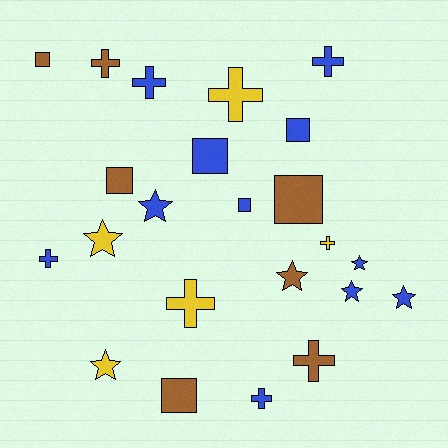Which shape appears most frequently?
Cross, with 9 objects.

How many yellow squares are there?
There are no yellow squares.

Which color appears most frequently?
Blue, with 11 objects.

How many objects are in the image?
There are 23 objects.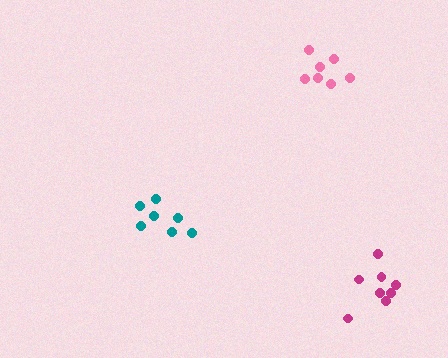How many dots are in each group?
Group 1: 7 dots, Group 2: 8 dots, Group 3: 7 dots (22 total).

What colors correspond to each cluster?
The clusters are colored: teal, magenta, pink.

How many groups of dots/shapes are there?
There are 3 groups.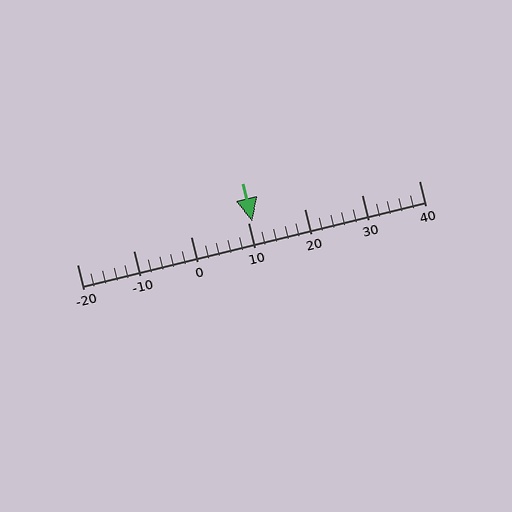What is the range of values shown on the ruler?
The ruler shows values from -20 to 40.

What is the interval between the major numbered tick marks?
The major tick marks are spaced 10 units apart.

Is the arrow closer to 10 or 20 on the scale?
The arrow is closer to 10.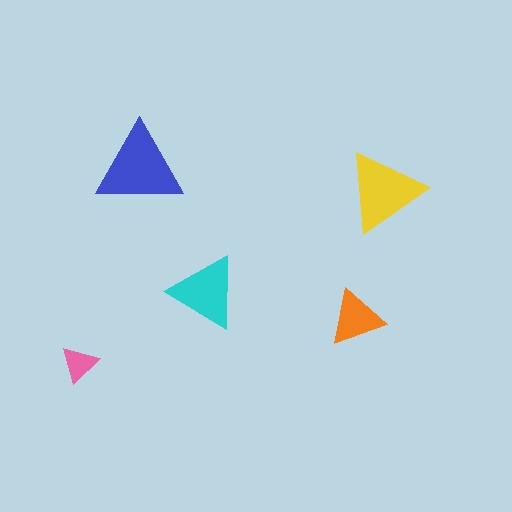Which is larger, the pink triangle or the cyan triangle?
The cyan one.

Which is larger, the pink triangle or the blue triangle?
The blue one.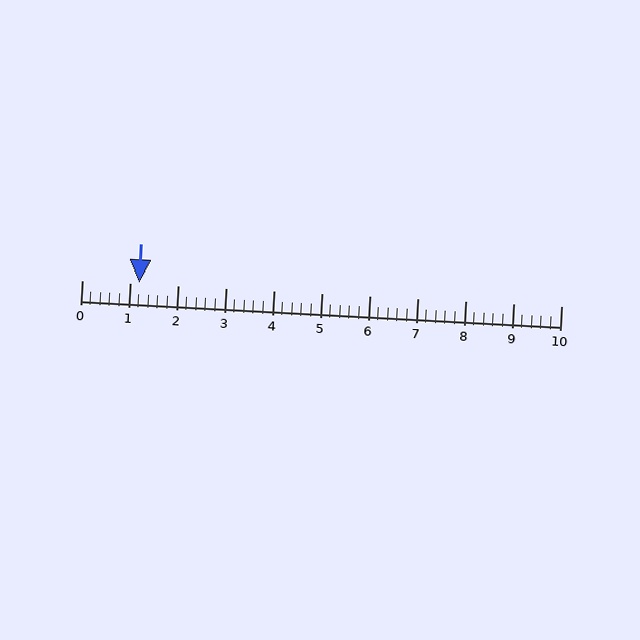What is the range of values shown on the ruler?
The ruler shows values from 0 to 10.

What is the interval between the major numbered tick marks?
The major tick marks are spaced 1 units apart.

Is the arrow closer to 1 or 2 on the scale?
The arrow is closer to 1.